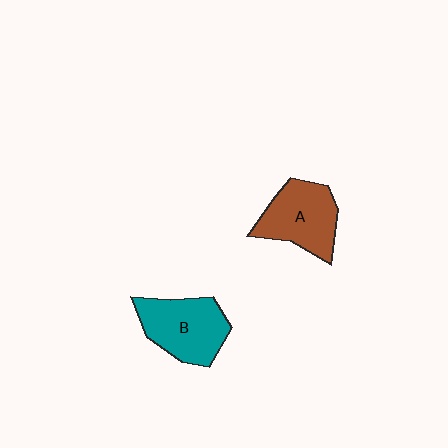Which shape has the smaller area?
Shape A (brown).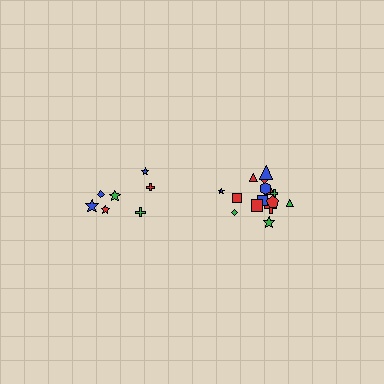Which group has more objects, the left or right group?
The right group.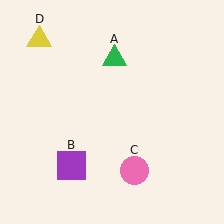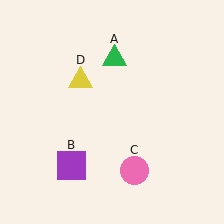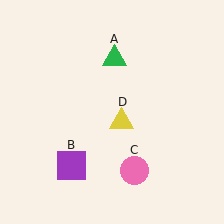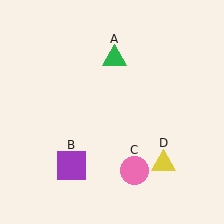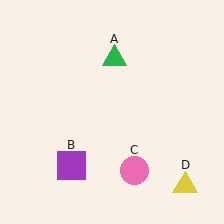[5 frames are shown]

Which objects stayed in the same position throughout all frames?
Green triangle (object A) and purple square (object B) and pink circle (object C) remained stationary.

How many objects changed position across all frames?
1 object changed position: yellow triangle (object D).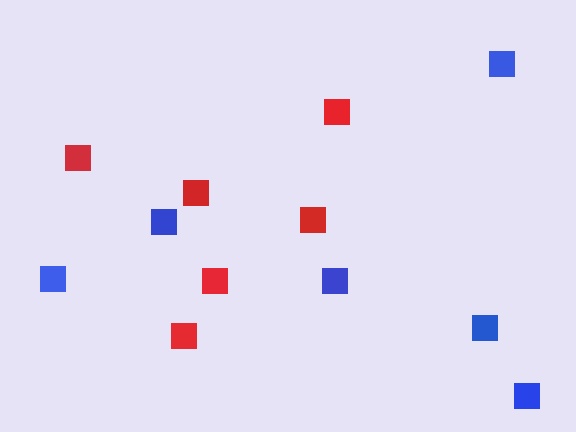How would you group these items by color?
There are 2 groups: one group of red squares (6) and one group of blue squares (6).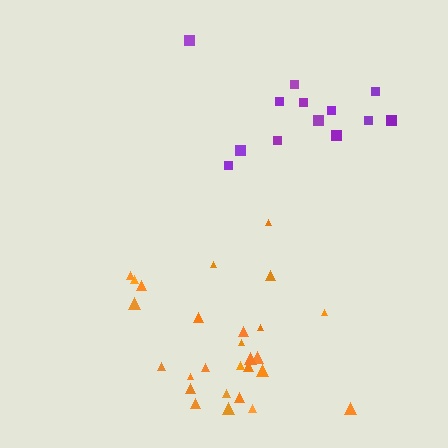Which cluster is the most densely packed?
Orange.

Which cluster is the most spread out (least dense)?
Purple.